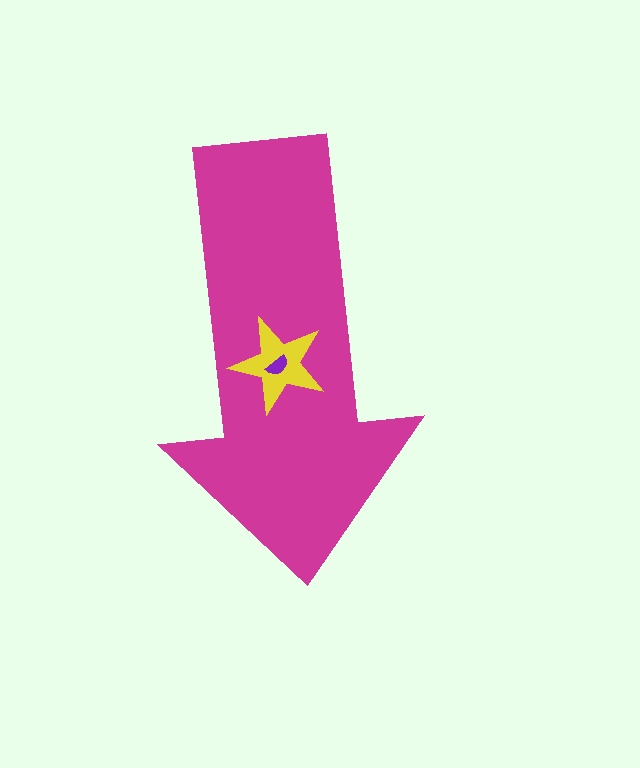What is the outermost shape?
The magenta arrow.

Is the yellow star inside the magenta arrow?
Yes.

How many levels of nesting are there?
3.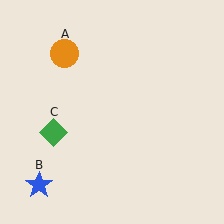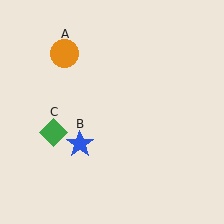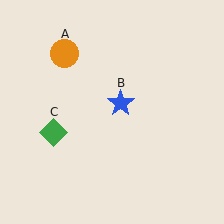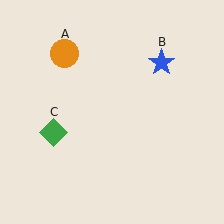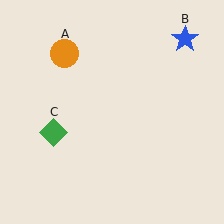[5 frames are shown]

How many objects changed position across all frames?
1 object changed position: blue star (object B).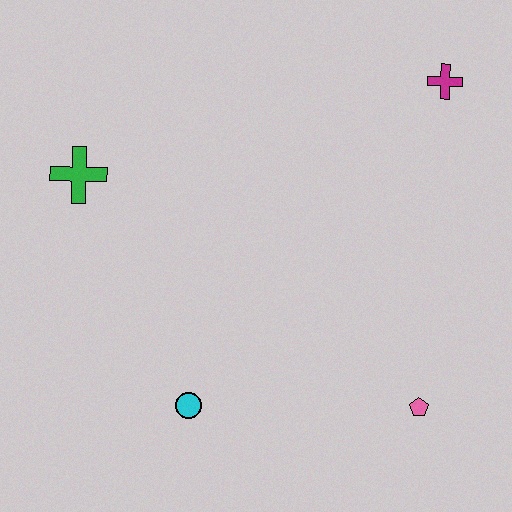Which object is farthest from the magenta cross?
The cyan circle is farthest from the magenta cross.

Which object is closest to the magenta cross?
The pink pentagon is closest to the magenta cross.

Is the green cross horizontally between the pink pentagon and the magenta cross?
No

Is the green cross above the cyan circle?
Yes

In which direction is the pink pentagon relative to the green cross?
The pink pentagon is to the right of the green cross.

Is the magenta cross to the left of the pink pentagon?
No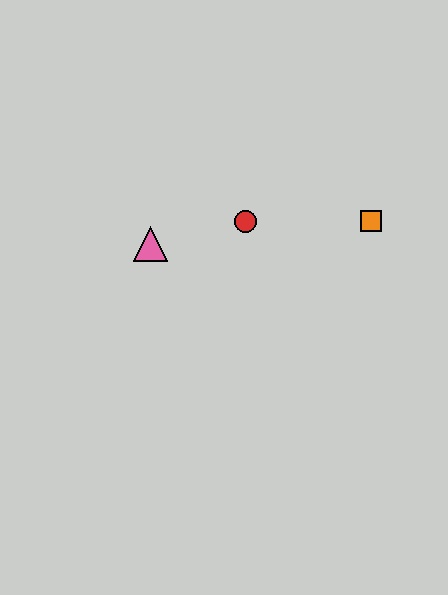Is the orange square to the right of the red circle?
Yes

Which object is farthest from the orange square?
The pink triangle is farthest from the orange square.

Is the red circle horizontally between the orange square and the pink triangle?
Yes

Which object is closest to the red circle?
The pink triangle is closest to the red circle.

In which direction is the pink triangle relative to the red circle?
The pink triangle is to the left of the red circle.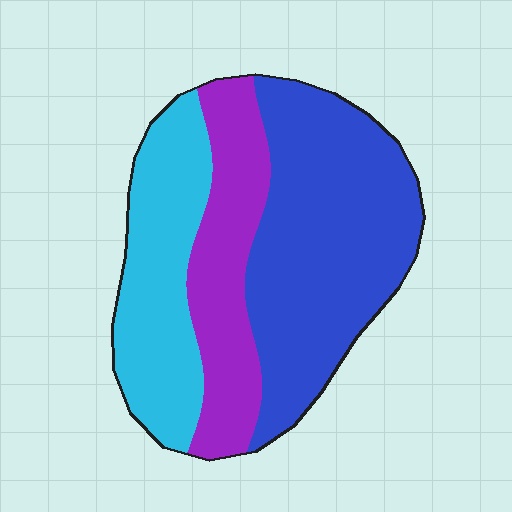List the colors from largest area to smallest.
From largest to smallest: blue, cyan, purple.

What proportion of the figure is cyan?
Cyan covers around 30% of the figure.